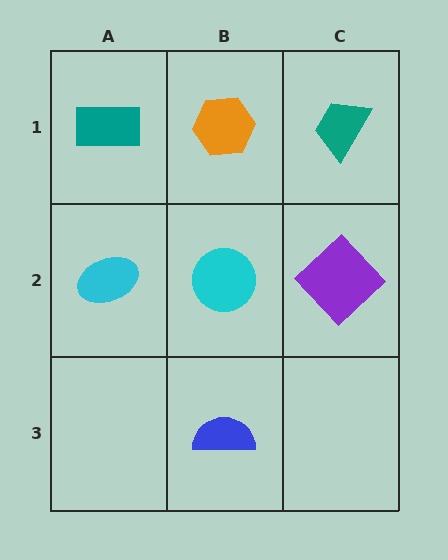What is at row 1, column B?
An orange hexagon.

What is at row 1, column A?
A teal rectangle.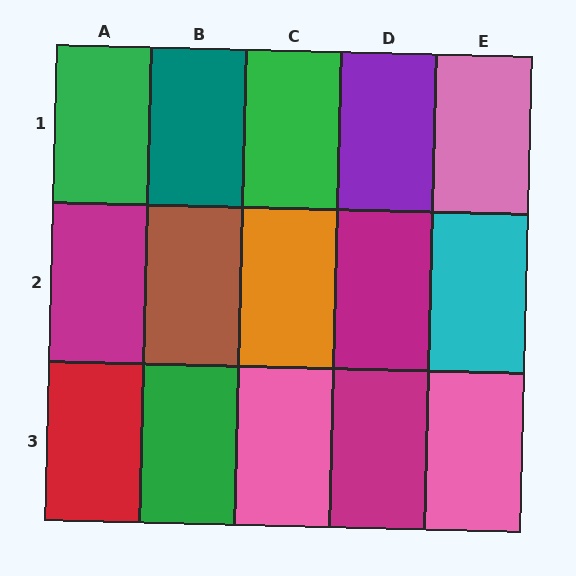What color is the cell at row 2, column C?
Orange.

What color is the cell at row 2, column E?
Cyan.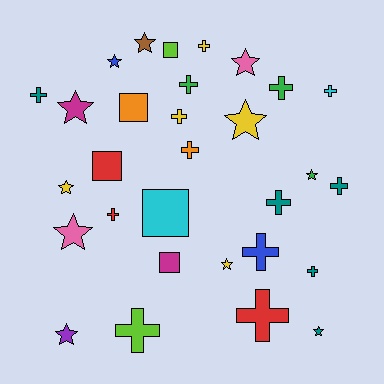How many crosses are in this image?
There are 14 crosses.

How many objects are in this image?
There are 30 objects.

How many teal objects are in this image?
There are 5 teal objects.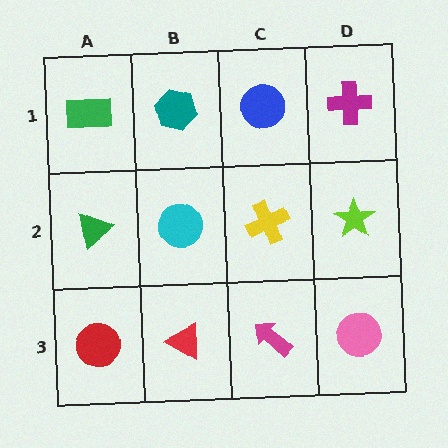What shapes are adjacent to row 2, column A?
A green rectangle (row 1, column A), a red circle (row 3, column A), a cyan circle (row 2, column B).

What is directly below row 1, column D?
A lime star.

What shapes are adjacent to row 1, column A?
A green triangle (row 2, column A), a teal hexagon (row 1, column B).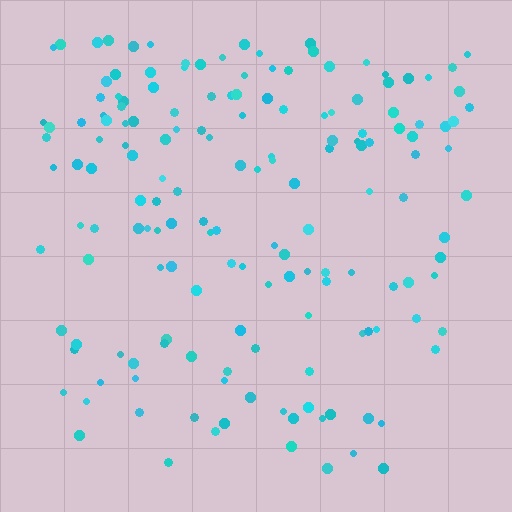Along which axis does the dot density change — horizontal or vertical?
Vertical.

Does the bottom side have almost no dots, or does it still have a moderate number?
Still a moderate number, just noticeably fewer than the top.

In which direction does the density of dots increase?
From bottom to top, with the top side densest.